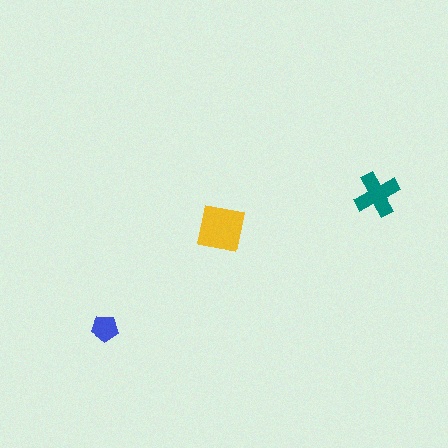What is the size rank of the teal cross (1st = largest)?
2nd.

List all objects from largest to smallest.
The yellow square, the teal cross, the blue pentagon.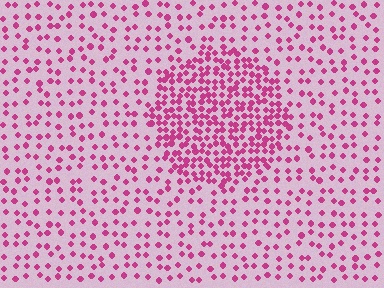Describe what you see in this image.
The image contains small magenta elements arranged at two different densities. A circle-shaped region is visible where the elements are more densely packed than the surrounding area.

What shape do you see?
I see a circle.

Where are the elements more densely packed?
The elements are more densely packed inside the circle boundary.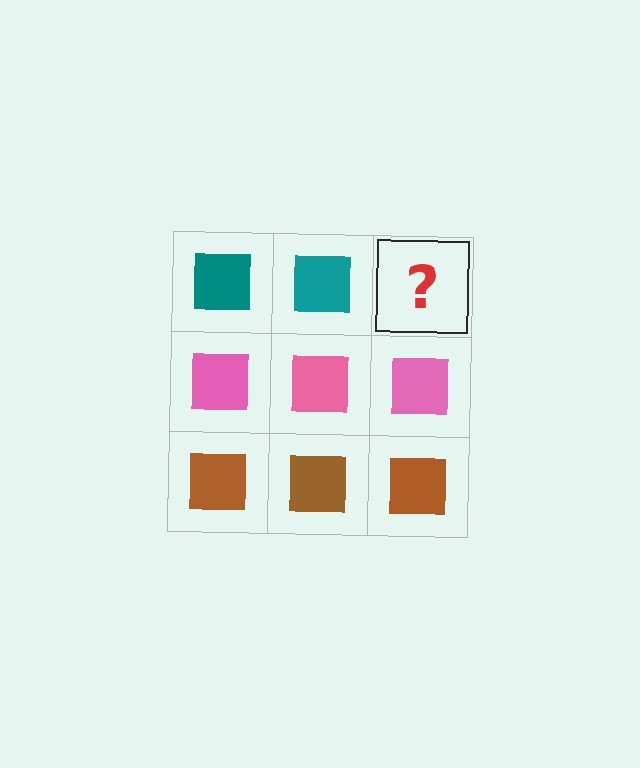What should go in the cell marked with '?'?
The missing cell should contain a teal square.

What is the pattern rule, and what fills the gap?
The rule is that each row has a consistent color. The gap should be filled with a teal square.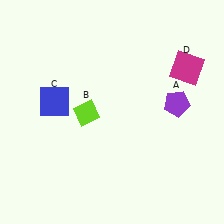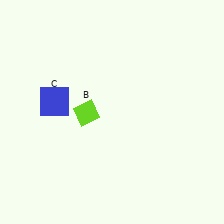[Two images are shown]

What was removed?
The magenta square (D), the purple pentagon (A) were removed in Image 2.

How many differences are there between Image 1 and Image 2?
There are 2 differences between the two images.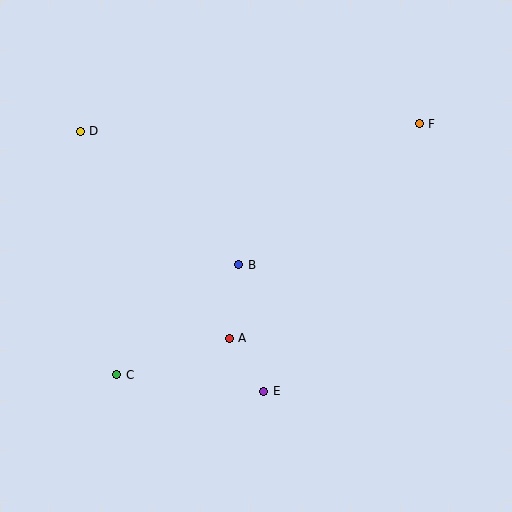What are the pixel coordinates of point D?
Point D is at (80, 131).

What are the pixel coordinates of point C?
Point C is at (117, 375).